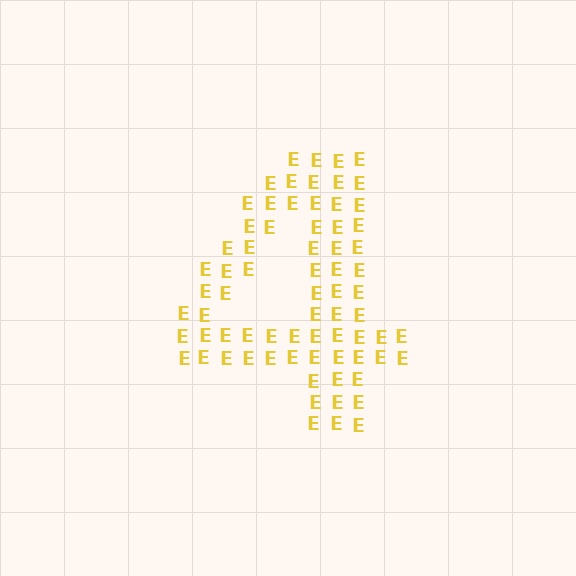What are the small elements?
The small elements are letter E's.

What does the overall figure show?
The overall figure shows the digit 4.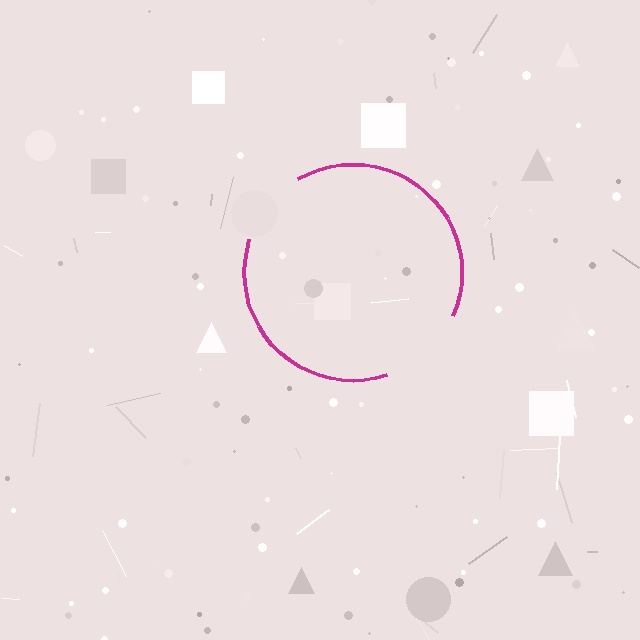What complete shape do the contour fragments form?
The contour fragments form a circle.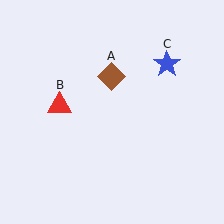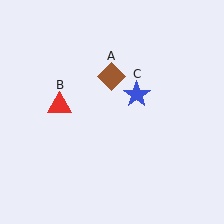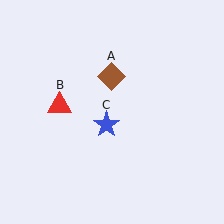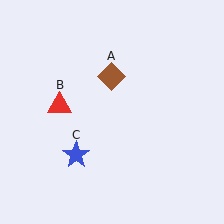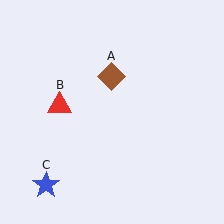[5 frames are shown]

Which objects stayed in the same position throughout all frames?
Brown diamond (object A) and red triangle (object B) remained stationary.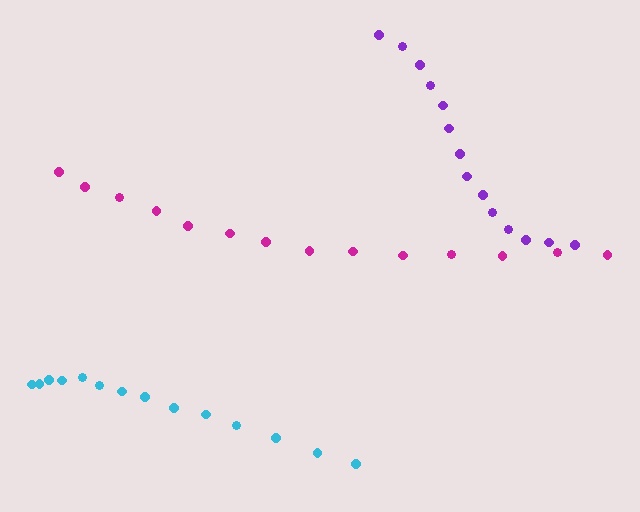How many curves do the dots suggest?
There are 3 distinct paths.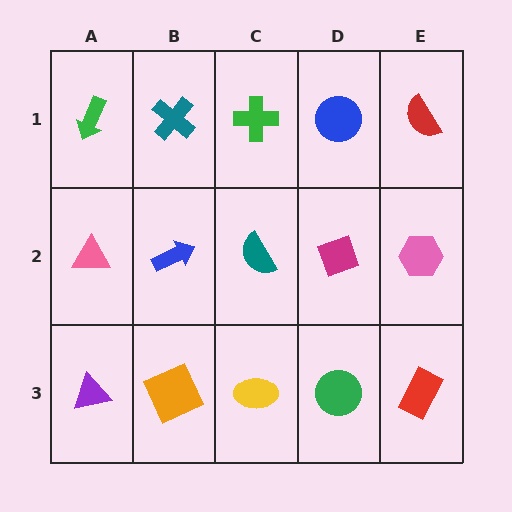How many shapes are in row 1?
5 shapes.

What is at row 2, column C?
A teal semicircle.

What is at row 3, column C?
A yellow ellipse.